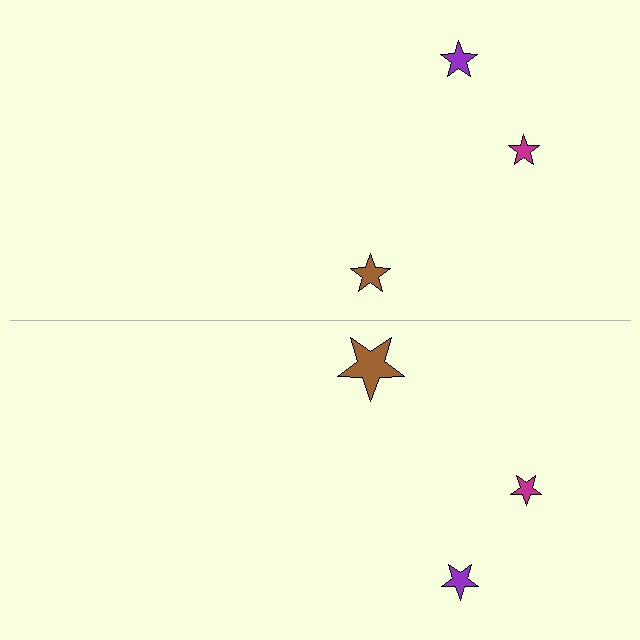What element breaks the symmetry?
The brown star on the bottom side has a different size than its mirror counterpart.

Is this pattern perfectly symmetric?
No, the pattern is not perfectly symmetric. The brown star on the bottom side has a different size than its mirror counterpart.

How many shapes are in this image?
There are 6 shapes in this image.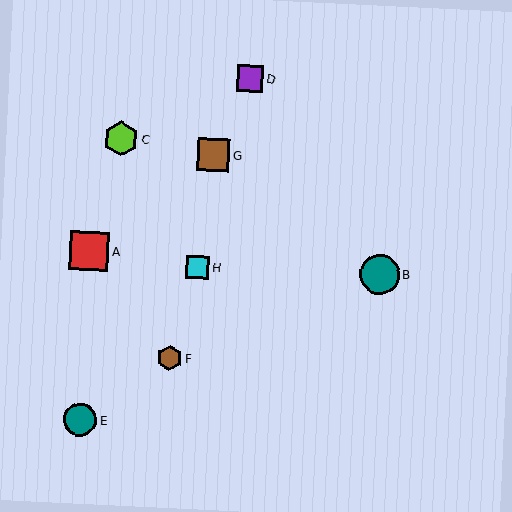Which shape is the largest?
The teal circle (labeled B) is the largest.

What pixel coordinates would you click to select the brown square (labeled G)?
Click at (213, 155) to select the brown square G.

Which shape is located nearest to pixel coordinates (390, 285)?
The teal circle (labeled B) at (380, 274) is nearest to that location.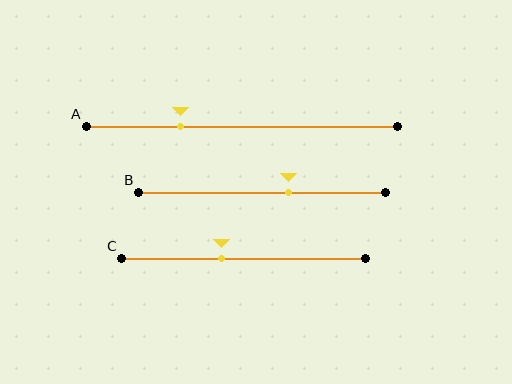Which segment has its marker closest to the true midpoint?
Segment C has its marker closest to the true midpoint.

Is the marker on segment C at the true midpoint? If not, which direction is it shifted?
No, the marker on segment C is shifted to the left by about 9% of the segment length.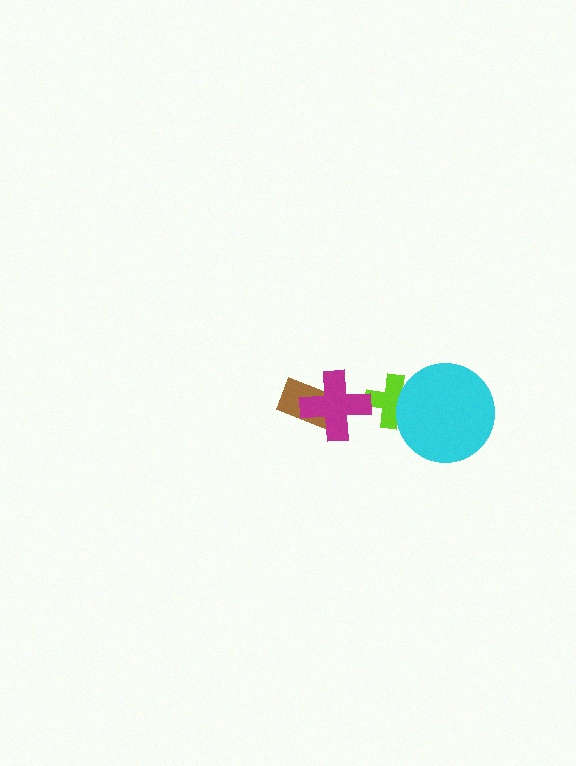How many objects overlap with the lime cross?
1 object overlaps with the lime cross.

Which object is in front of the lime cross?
The cyan circle is in front of the lime cross.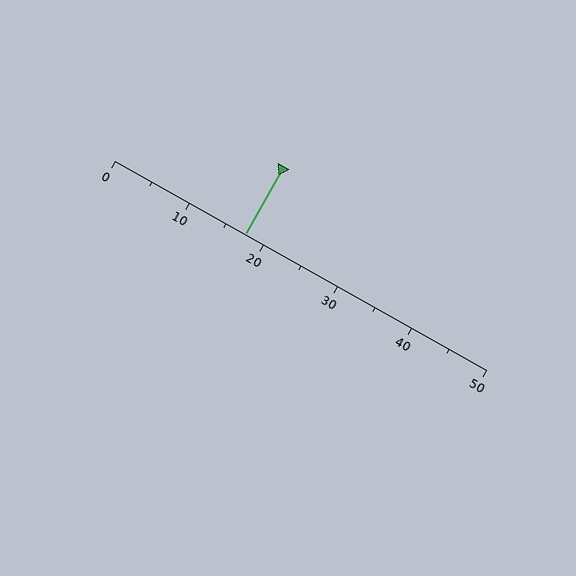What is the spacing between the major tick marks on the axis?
The major ticks are spaced 10 apart.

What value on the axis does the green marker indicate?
The marker indicates approximately 17.5.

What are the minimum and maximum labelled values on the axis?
The axis runs from 0 to 50.